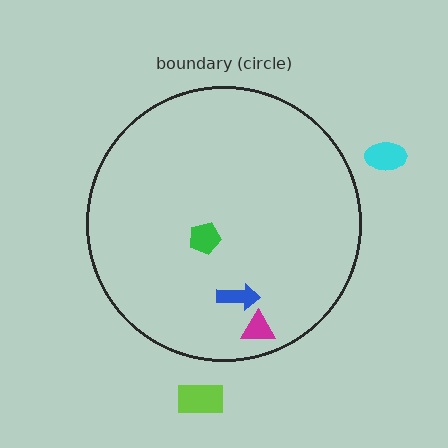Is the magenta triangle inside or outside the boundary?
Inside.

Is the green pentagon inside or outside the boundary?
Inside.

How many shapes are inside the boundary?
3 inside, 2 outside.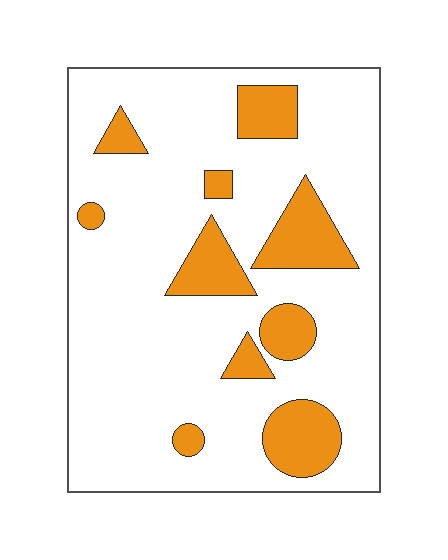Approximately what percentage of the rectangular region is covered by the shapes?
Approximately 20%.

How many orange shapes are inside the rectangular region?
10.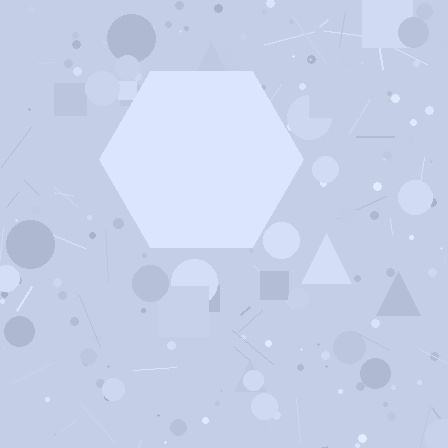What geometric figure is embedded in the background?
A hexagon is embedded in the background.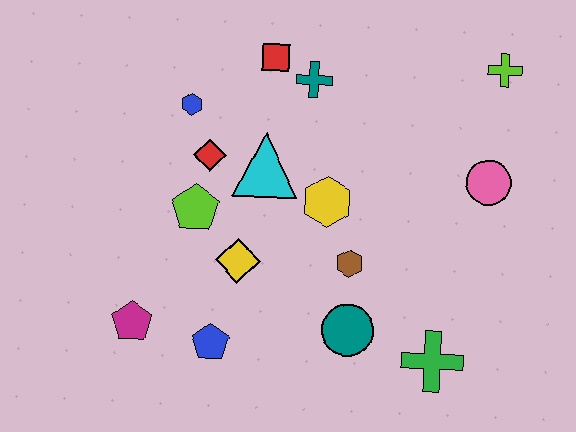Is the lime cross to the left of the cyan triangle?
No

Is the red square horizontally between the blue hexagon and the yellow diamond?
No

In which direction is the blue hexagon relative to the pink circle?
The blue hexagon is to the left of the pink circle.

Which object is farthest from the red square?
The green cross is farthest from the red square.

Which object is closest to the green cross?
The teal circle is closest to the green cross.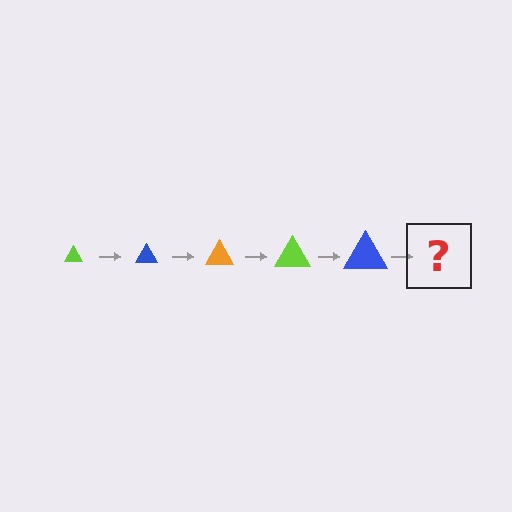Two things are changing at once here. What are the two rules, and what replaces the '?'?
The two rules are that the triangle grows larger each step and the color cycles through lime, blue, and orange. The '?' should be an orange triangle, larger than the previous one.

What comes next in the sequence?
The next element should be an orange triangle, larger than the previous one.